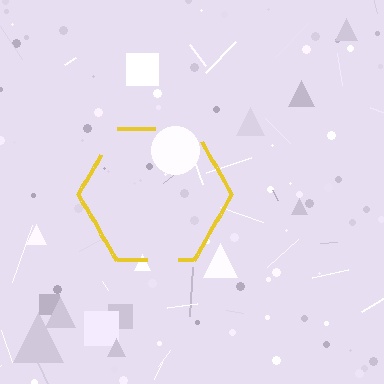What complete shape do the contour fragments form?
The contour fragments form a hexagon.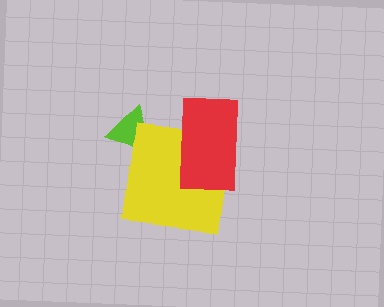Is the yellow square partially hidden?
Yes, it is partially covered by another shape.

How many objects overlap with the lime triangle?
1 object overlaps with the lime triangle.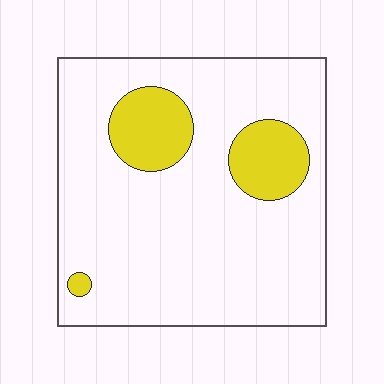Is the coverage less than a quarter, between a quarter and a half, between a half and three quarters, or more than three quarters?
Less than a quarter.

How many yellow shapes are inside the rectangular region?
3.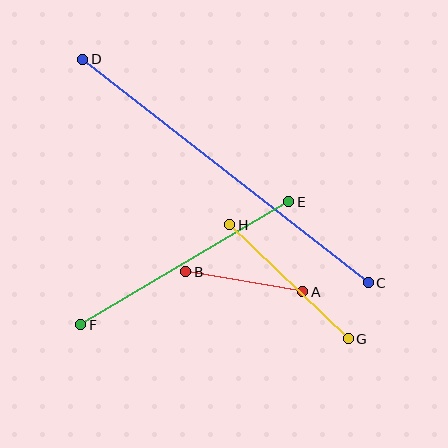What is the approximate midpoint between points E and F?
The midpoint is at approximately (185, 263) pixels.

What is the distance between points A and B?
The distance is approximately 119 pixels.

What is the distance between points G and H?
The distance is approximately 164 pixels.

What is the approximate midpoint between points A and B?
The midpoint is at approximately (244, 282) pixels.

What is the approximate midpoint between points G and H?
The midpoint is at approximately (289, 282) pixels.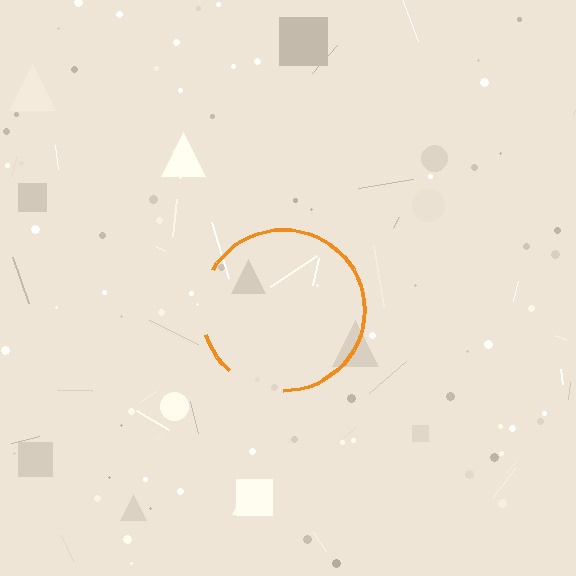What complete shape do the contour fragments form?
The contour fragments form a circle.